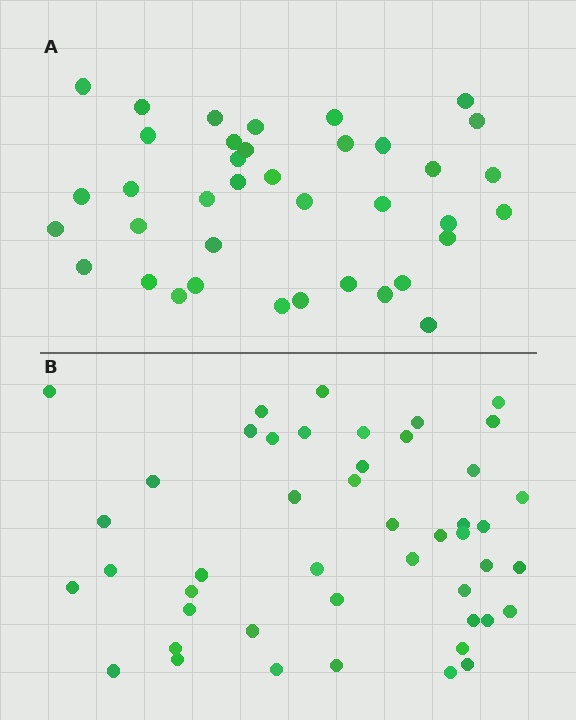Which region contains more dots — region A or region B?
Region B (the bottom region) has more dots.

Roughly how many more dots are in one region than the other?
Region B has roughly 8 or so more dots than region A.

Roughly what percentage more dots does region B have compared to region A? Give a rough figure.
About 20% more.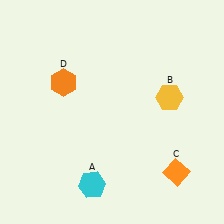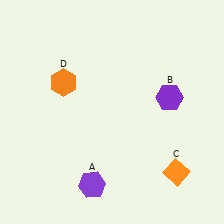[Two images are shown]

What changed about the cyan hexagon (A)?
In Image 1, A is cyan. In Image 2, it changed to purple.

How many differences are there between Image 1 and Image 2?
There are 2 differences between the two images.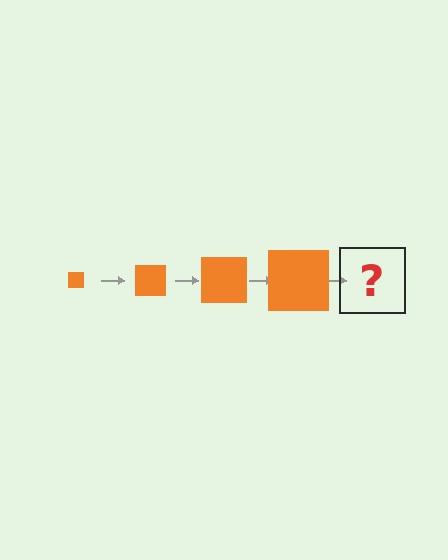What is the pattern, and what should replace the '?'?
The pattern is that the square gets progressively larger each step. The '?' should be an orange square, larger than the previous one.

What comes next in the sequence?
The next element should be an orange square, larger than the previous one.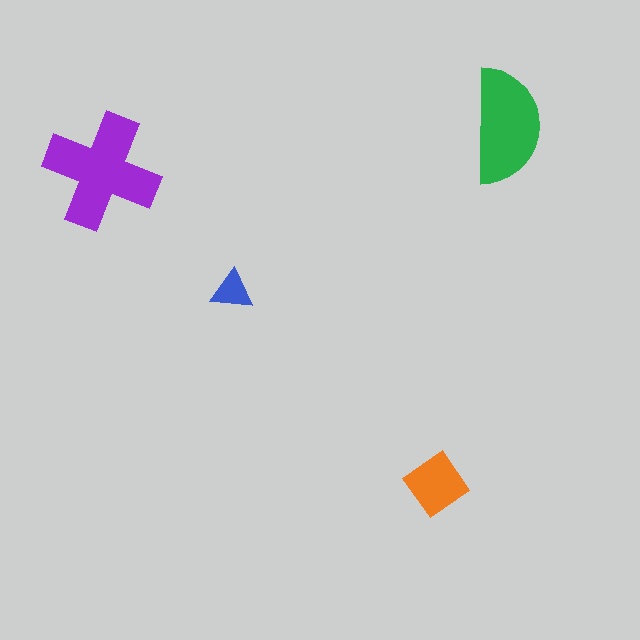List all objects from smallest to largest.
The blue triangle, the orange diamond, the green semicircle, the purple cross.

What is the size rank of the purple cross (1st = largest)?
1st.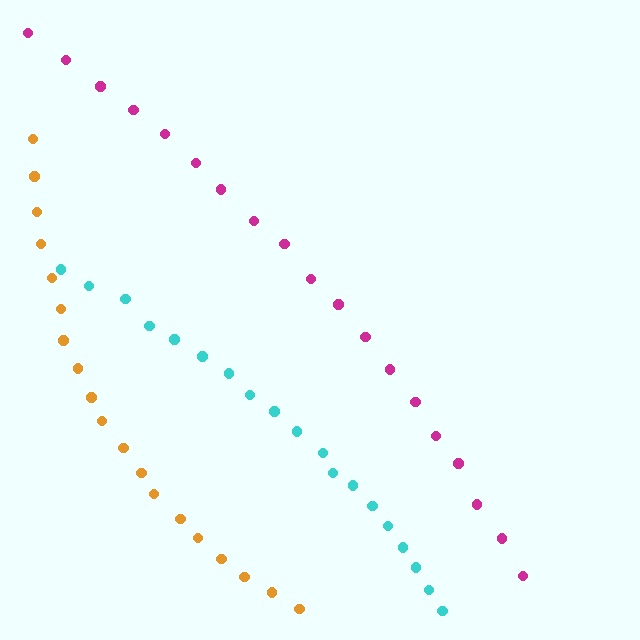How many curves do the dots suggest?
There are 3 distinct paths.